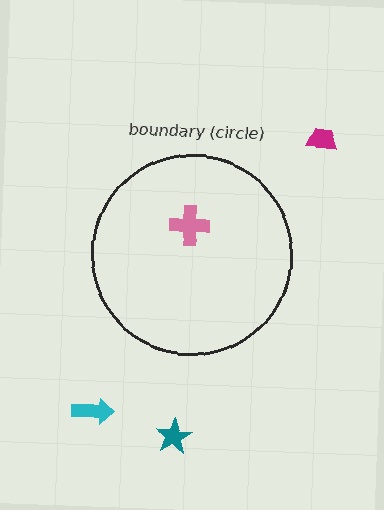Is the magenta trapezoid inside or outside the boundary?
Outside.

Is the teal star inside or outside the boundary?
Outside.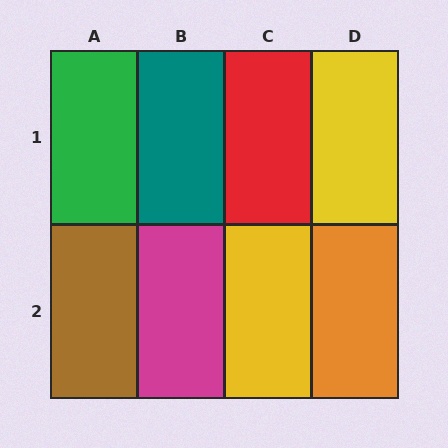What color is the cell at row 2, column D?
Orange.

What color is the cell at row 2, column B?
Magenta.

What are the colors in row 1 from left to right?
Green, teal, red, yellow.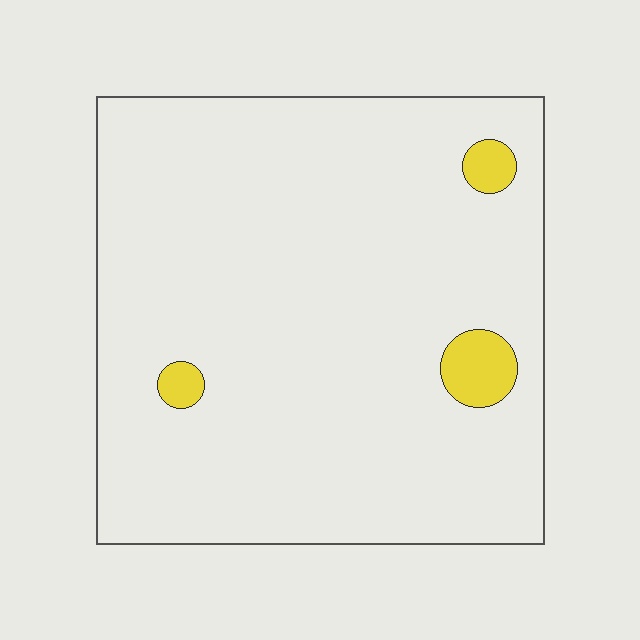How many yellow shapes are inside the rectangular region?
3.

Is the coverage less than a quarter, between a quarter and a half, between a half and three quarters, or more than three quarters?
Less than a quarter.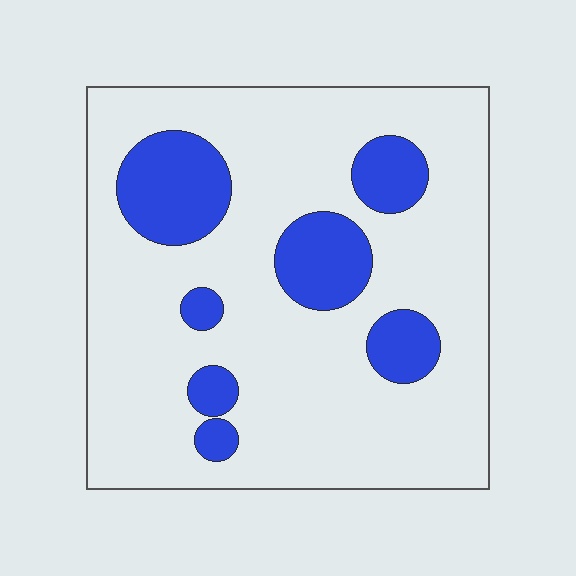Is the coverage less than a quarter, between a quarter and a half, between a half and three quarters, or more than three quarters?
Less than a quarter.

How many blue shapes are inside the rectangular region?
7.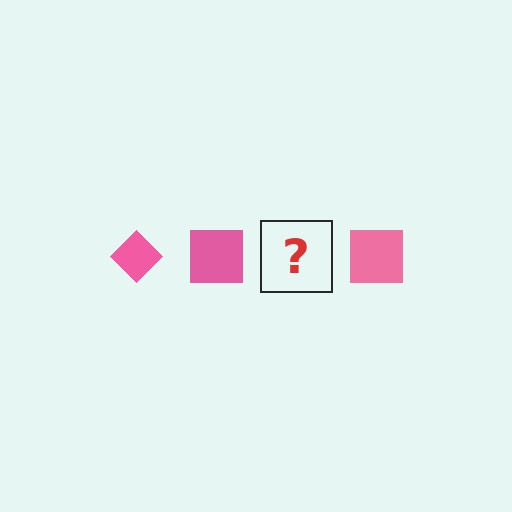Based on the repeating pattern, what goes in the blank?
The blank should be a pink diamond.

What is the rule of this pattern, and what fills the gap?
The rule is that the pattern cycles through diamond, square shapes in pink. The gap should be filled with a pink diamond.